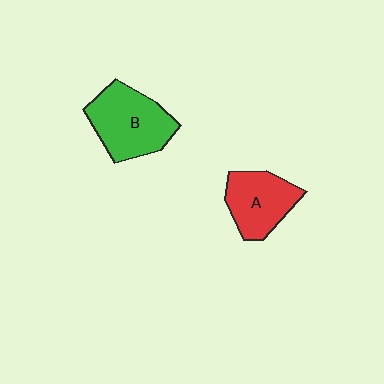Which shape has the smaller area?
Shape A (red).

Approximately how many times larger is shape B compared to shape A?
Approximately 1.3 times.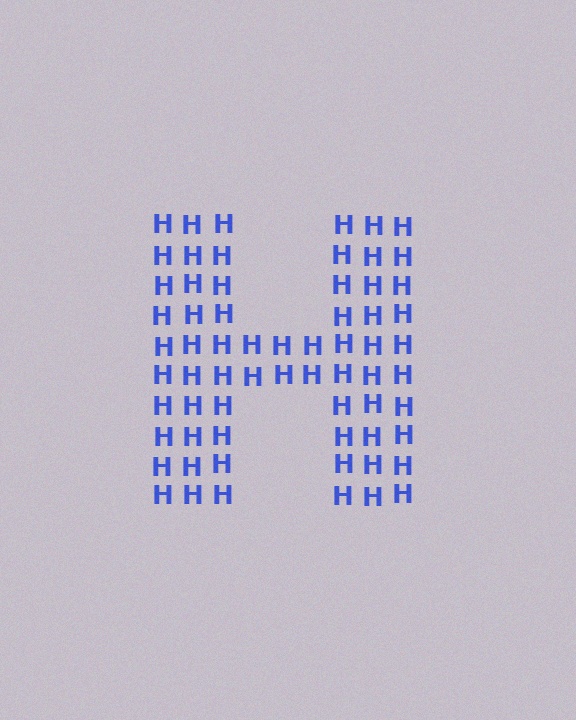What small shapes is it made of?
It is made of small letter H's.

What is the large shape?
The large shape is the letter H.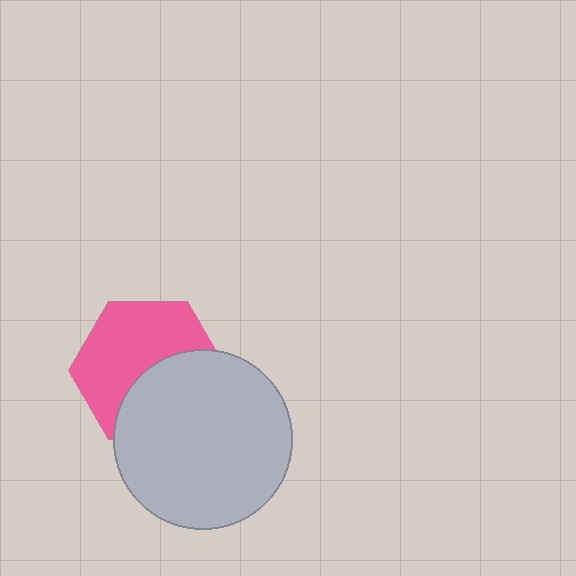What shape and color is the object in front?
The object in front is a light gray circle.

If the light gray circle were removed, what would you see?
You would see the complete pink hexagon.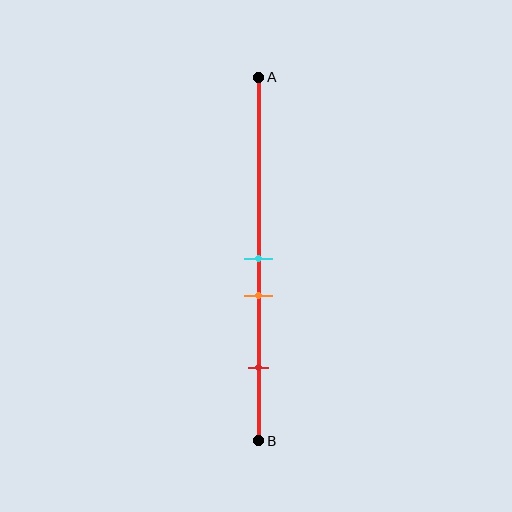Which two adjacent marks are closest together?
The cyan and orange marks are the closest adjacent pair.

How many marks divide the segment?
There are 3 marks dividing the segment.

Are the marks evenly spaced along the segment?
No, the marks are not evenly spaced.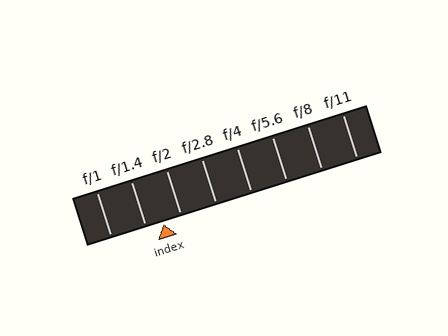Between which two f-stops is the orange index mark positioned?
The index mark is between f/1.4 and f/2.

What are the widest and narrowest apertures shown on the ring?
The widest aperture shown is f/1 and the narrowest is f/11.